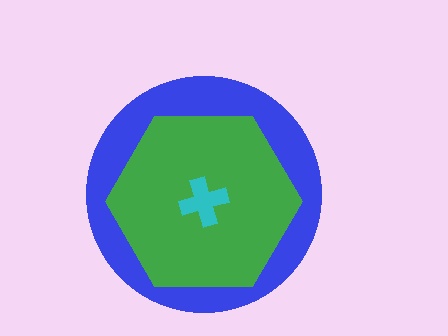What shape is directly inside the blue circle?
The green hexagon.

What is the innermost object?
The cyan cross.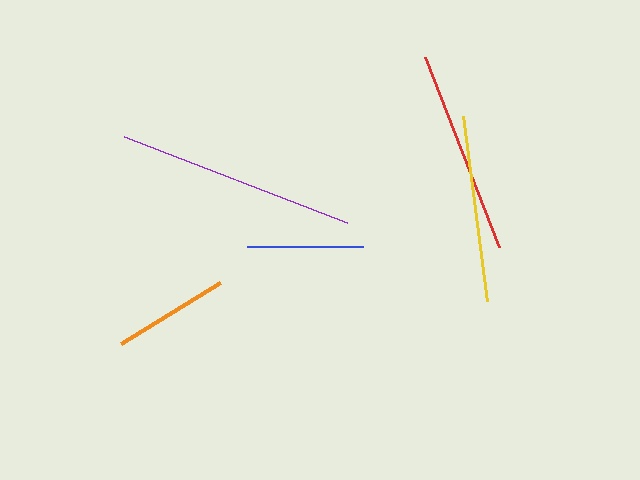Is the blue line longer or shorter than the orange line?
The orange line is longer than the blue line.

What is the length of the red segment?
The red segment is approximately 204 pixels long.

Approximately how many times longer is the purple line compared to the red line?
The purple line is approximately 1.2 times the length of the red line.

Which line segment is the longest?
The purple line is the longest at approximately 238 pixels.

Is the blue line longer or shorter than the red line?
The red line is longer than the blue line.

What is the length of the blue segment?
The blue segment is approximately 116 pixels long.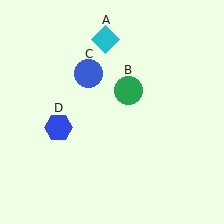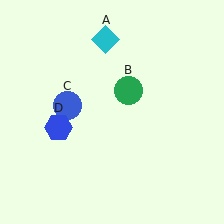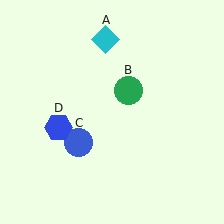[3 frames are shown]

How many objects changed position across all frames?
1 object changed position: blue circle (object C).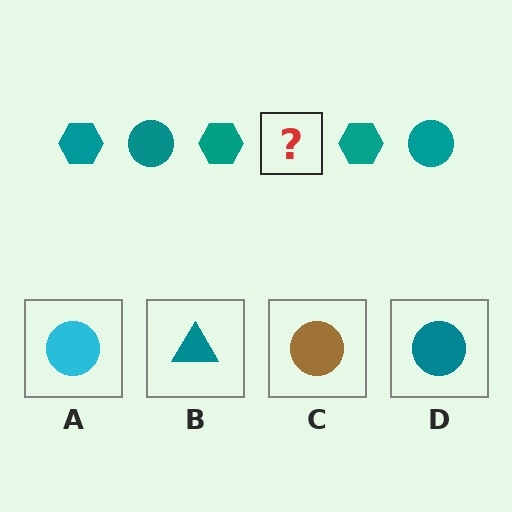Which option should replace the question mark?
Option D.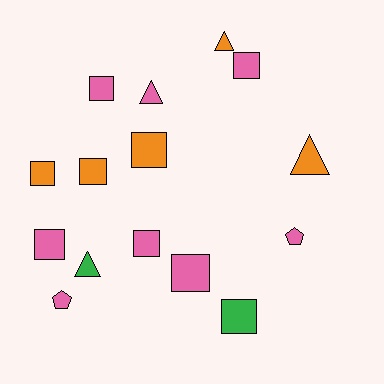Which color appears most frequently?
Pink, with 8 objects.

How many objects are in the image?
There are 15 objects.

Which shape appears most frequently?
Square, with 9 objects.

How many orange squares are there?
There are 3 orange squares.